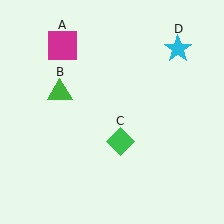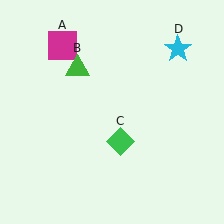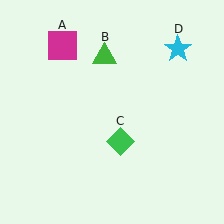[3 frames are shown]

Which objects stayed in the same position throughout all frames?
Magenta square (object A) and green diamond (object C) and cyan star (object D) remained stationary.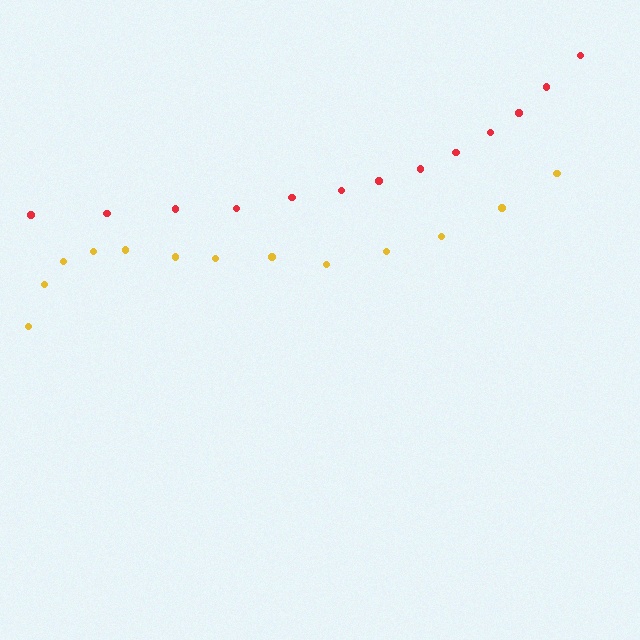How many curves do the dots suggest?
There are 2 distinct paths.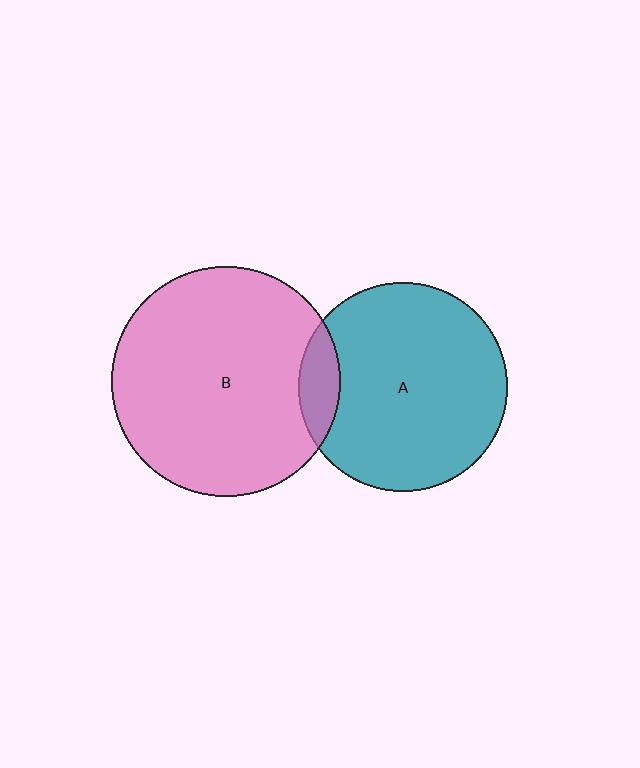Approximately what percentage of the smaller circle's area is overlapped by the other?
Approximately 10%.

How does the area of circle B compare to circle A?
Approximately 1.2 times.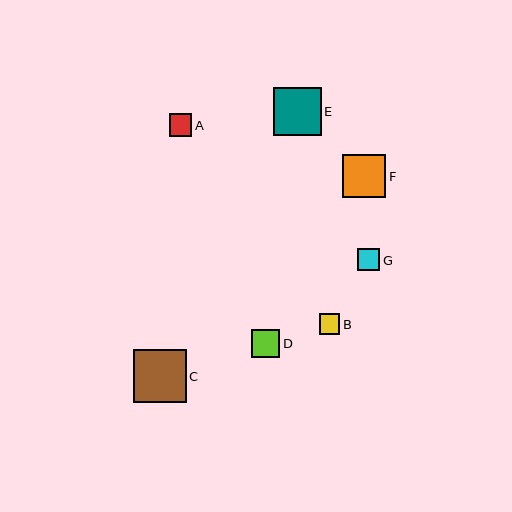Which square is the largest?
Square C is the largest with a size of approximately 53 pixels.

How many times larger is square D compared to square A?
Square D is approximately 1.2 times the size of square A.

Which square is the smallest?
Square B is the smallest with a size of approximately 20 pixels.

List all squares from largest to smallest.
From largest to smallest: C, E, F, D, A, G, B.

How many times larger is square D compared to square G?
Square D is approximately 1.2 times the size of square G.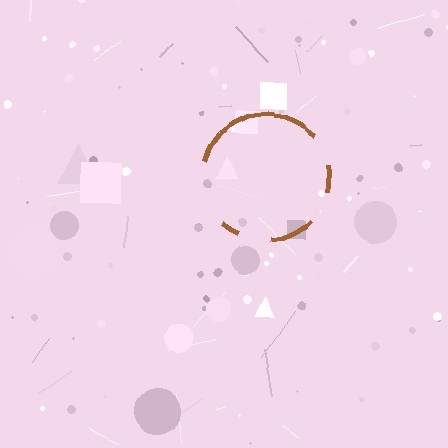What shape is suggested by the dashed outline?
The dashed outline suggests a circle.